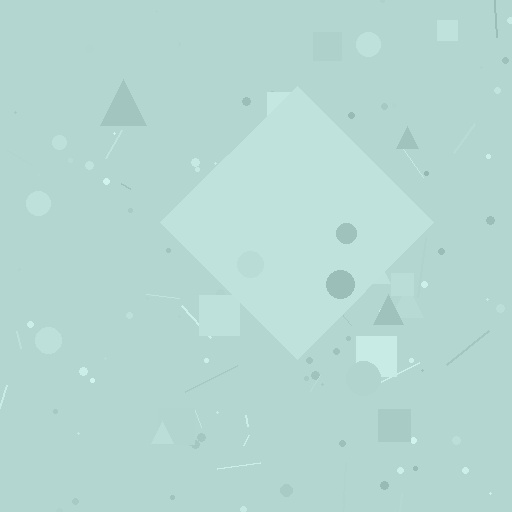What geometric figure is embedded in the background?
A diamond is embedded in the background.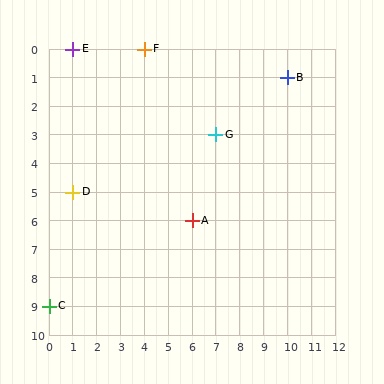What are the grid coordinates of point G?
Point G is at grid coordinates (7, 3).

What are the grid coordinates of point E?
Point E is at grid coordinates (1, 0).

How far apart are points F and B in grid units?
Points F and B are 6 columns and 1 row apart (about 6.1 grid units diagonally).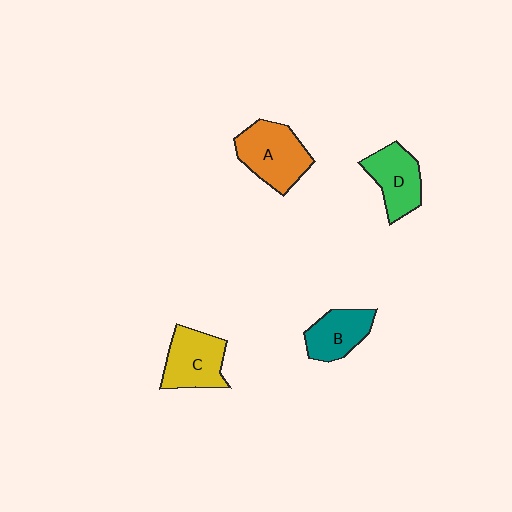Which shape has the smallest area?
Shape B (teal).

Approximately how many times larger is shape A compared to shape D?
Approximately 1.3 times.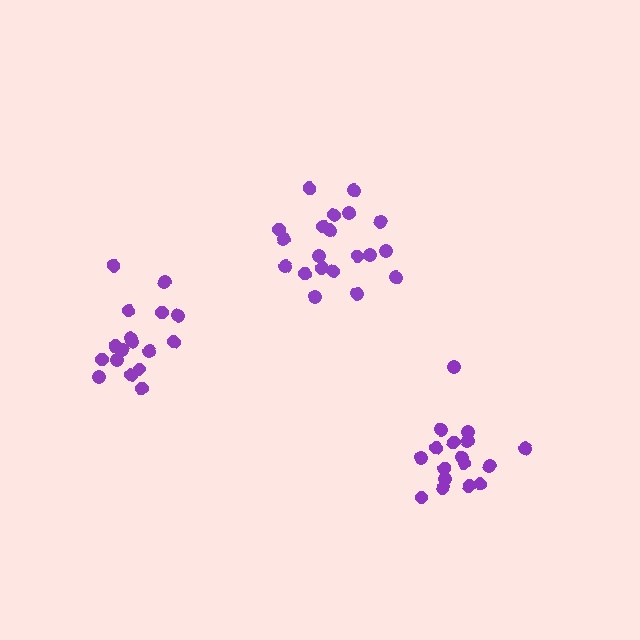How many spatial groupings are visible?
There are 3 spatial groupings.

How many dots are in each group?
Group 1: 20 dots, Group 2: 17 dots, Group 3: 17 dots (54 total).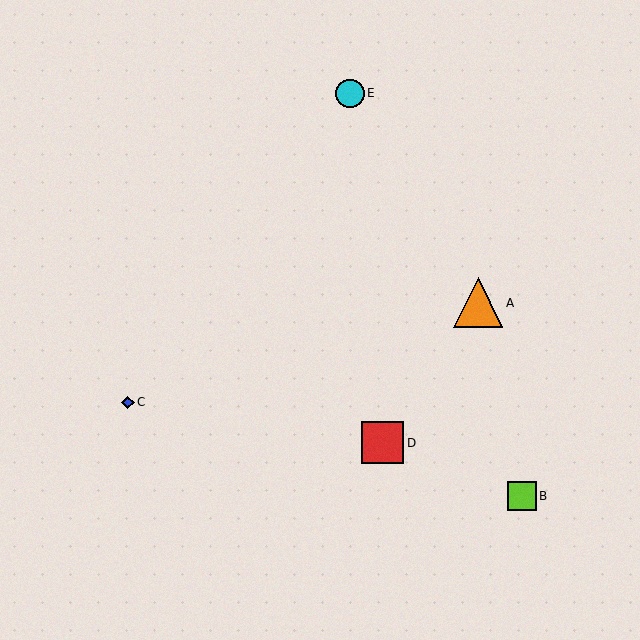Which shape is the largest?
The orange triangle (labeled A) is the largest.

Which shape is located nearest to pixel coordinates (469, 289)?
The orange triangle (labeled A) at (478, 303) is nearest to that location.